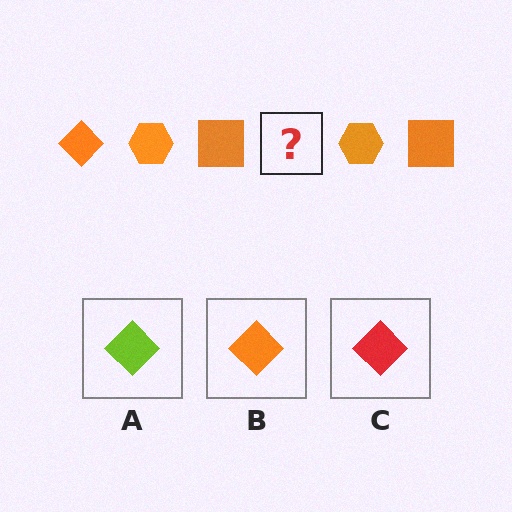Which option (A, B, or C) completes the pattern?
B.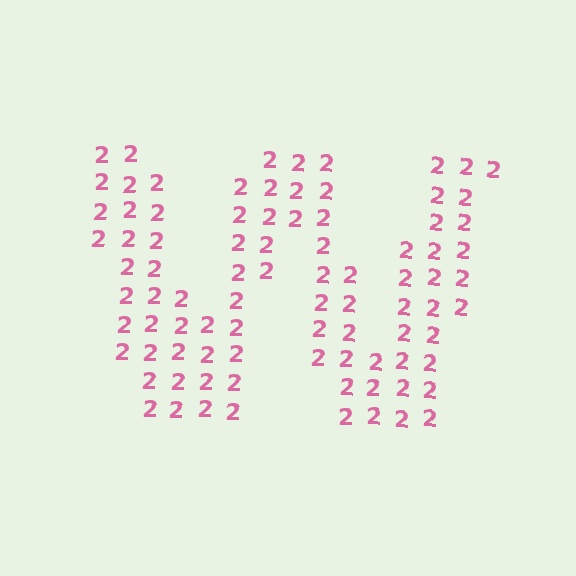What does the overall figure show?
The overall figure shows the letter W.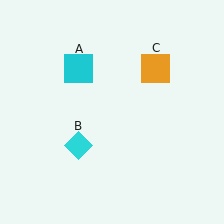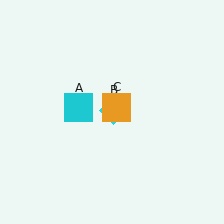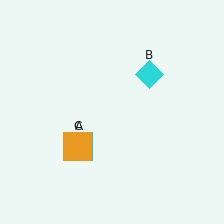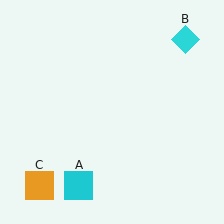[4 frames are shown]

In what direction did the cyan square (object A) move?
The cyan square (object A) moved down.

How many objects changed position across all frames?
3 objects changed position: cyan square (object A), cyan diamond (object B), orange square (object C).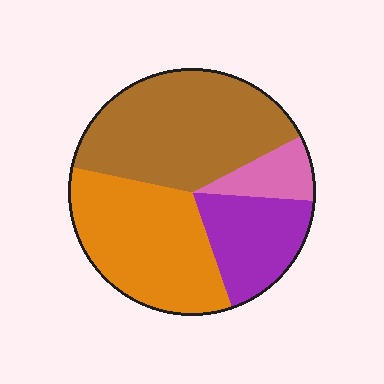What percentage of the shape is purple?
Purple covers 18% of the shape.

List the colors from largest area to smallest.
From largest to smallest: brown, orange, purple, pink.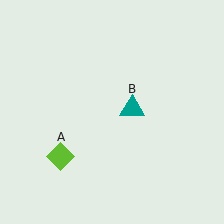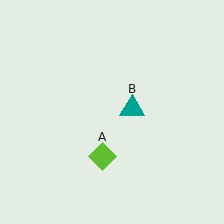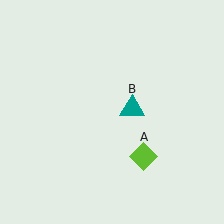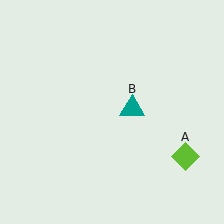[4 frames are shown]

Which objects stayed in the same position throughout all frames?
Teal triangle (object B) remained stationary.